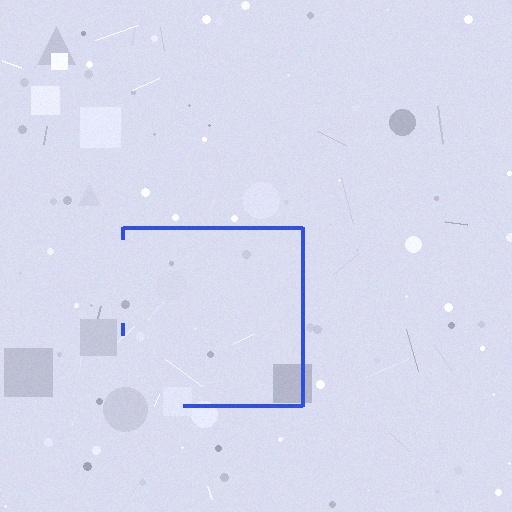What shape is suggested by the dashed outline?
The dashed outline suggests a square.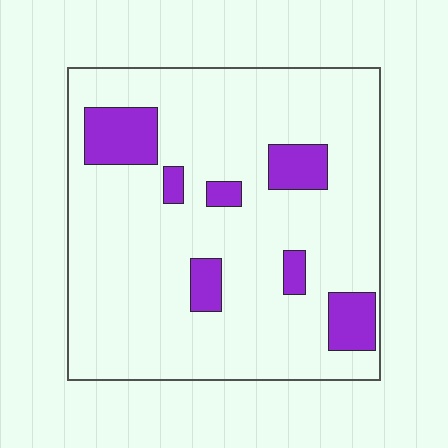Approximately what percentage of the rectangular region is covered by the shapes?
Approximately 15%.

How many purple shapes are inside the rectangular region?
7.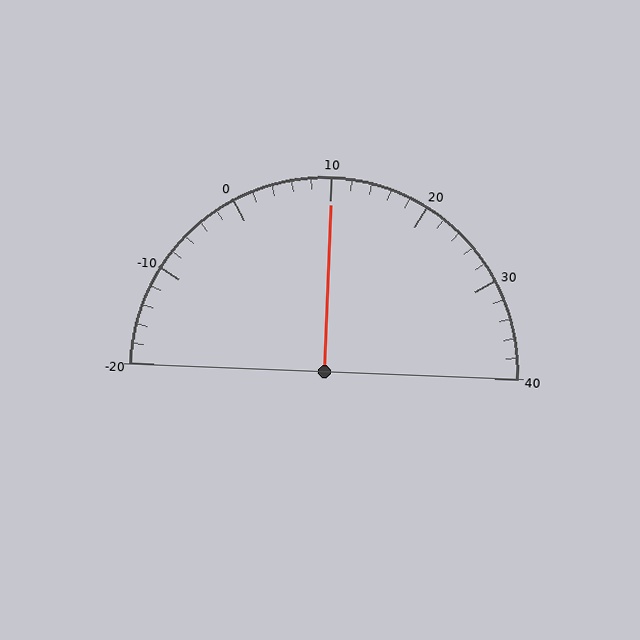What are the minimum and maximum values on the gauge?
The gauge ranges from -20 to 40.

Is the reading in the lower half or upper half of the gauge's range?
The reading is in the upper half of the range (-20 to 40).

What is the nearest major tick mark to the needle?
The nearest major tick mark is 10.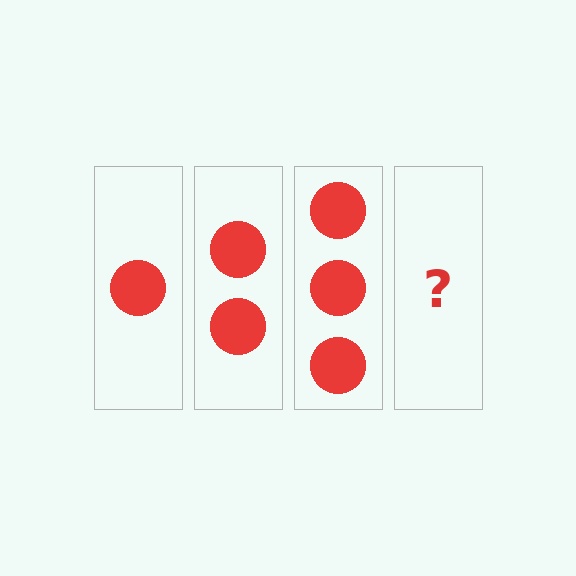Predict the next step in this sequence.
The next step is 4 circles.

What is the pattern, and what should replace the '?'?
The pattern is that each step adds one more circle. The '?' should be 4 circles.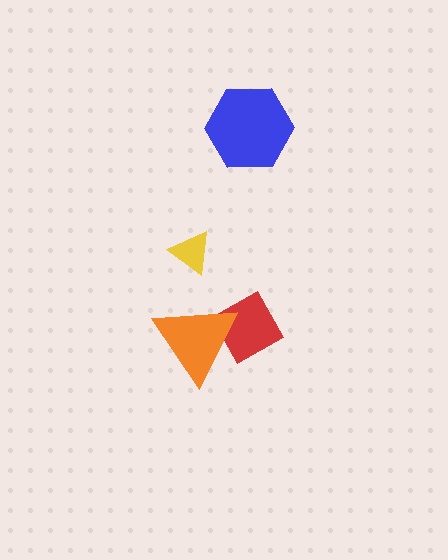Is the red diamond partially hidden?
Yes, it is partially covered by another shape.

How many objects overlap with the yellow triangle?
0 objects overlap with the yellow triangle.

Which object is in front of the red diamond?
The orange triangle is in front of the red diamond.